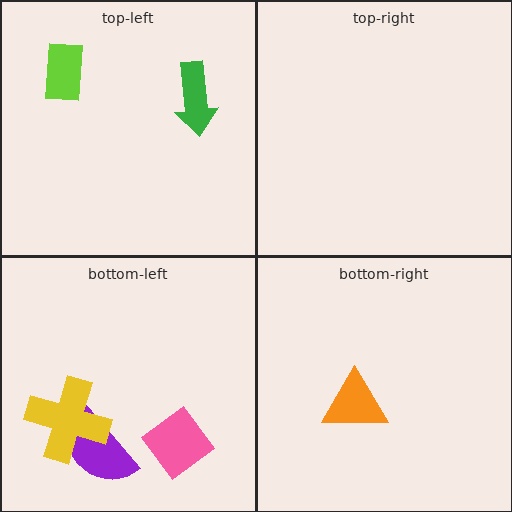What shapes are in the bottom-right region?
The orange triangle.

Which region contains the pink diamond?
The bottom-left region.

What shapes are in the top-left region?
The lime rectangle, the green arrow.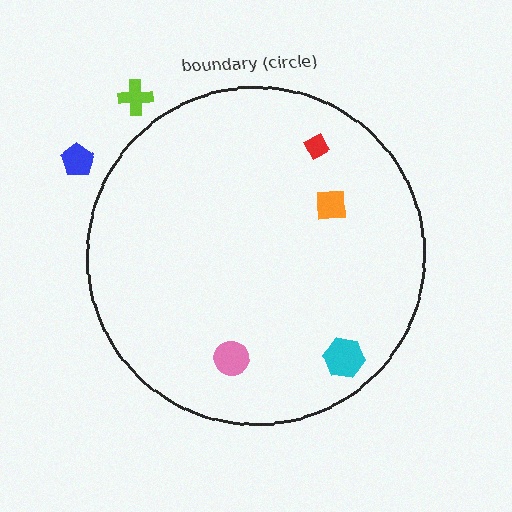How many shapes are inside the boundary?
4 inside, 2 outside.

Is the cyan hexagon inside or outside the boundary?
Inside.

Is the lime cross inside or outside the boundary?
Outside.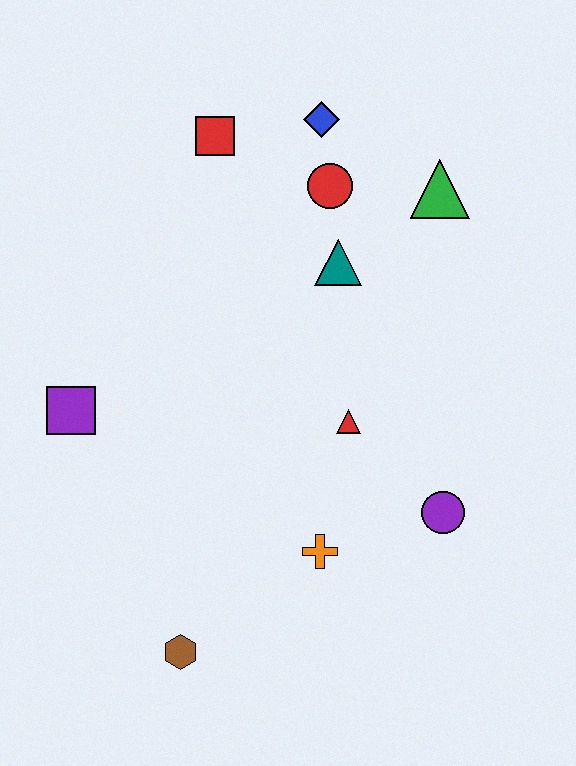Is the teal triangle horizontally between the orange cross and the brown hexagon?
No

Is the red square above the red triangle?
Yes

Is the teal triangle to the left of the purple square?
No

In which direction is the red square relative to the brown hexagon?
The red square is above the brown hexagon.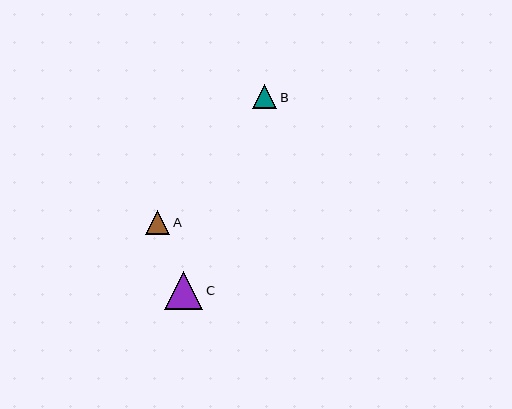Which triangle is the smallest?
Triangle A is the smallest with a size of approximately 24 pixels.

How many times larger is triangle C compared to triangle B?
Triangle C is approximately 1.6 times the size of triangle B.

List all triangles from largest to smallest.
From largest to smallest: C, B, A.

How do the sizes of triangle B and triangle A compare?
Triangle B and triangle A are approximately the same size.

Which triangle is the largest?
Triangle C is the largest with a size of approximately 38 pixels.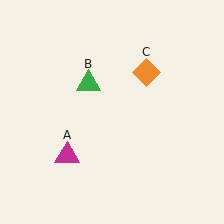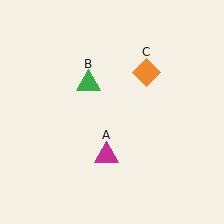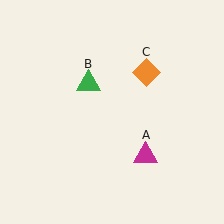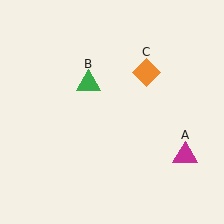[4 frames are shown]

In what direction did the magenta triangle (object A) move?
The magenta triangle (object A) moved right.